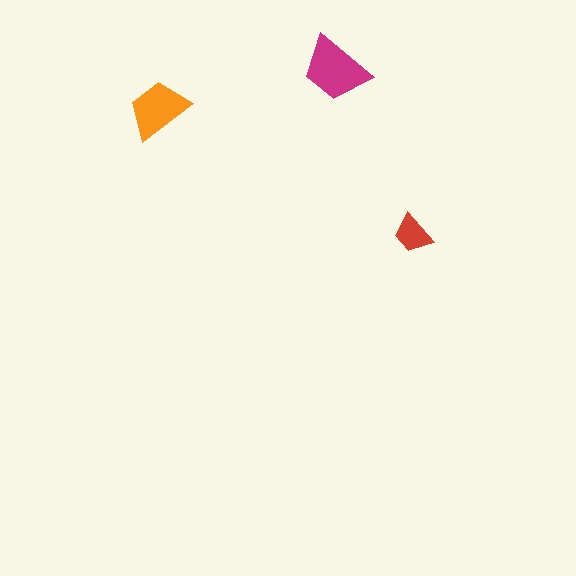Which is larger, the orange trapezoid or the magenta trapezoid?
The magenta one.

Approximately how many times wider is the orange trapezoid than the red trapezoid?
About 1.5 times wider.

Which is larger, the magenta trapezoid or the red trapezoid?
The magenta one.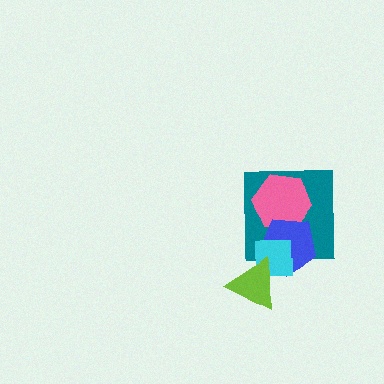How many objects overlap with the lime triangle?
2 objects overlap with the lime triangle.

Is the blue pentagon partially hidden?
Yes, it is partially covered by another shape.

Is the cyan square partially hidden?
Yes, it is partially covered by another shape.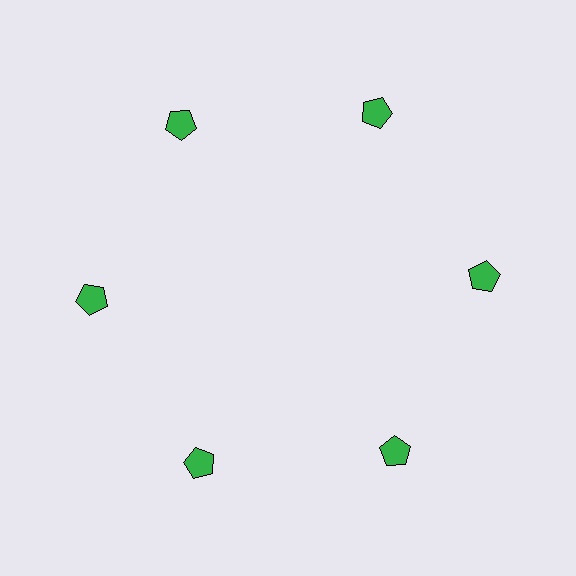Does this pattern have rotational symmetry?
Yes, this pattern has 6-fold rotational symmetry. It looks the same after rotating 60 degrees around the center.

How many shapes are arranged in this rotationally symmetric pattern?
There are 6 shapes, arranged in 6 groups of 1.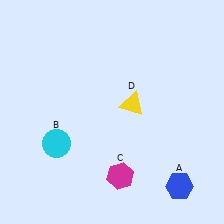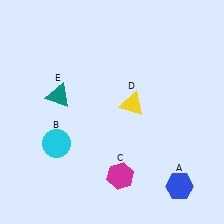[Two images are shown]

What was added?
A teal triangle (E) was added in Image 2.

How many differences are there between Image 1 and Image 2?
There is 1 difference between the two images.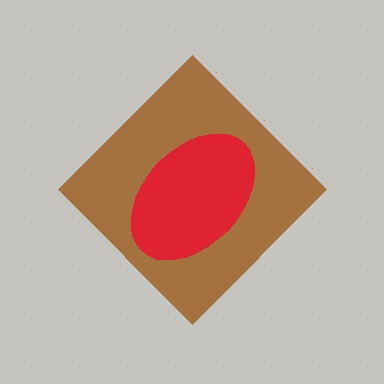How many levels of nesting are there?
2.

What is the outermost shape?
The brown diamond.